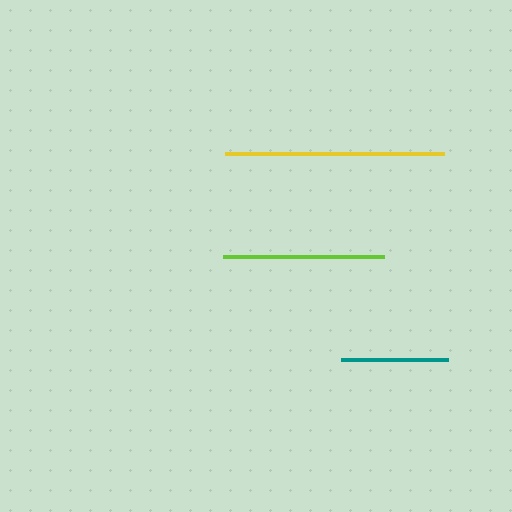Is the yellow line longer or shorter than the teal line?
The yellow line is longer than the teal line.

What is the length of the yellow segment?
The yellow segment is approximately 218 pixels long.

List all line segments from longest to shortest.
From longest to shortest: yellow, lime, teal.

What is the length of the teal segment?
The teal segment is approximately 107 pixels long.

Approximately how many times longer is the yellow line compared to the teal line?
The yellow line is approximately 2.0 times the length of the teal line.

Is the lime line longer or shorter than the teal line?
The lime line is longer than the teal line.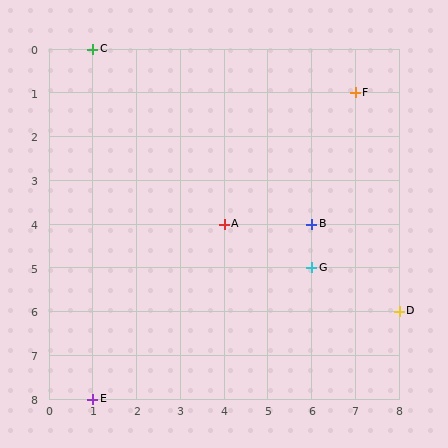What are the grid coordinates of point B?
Point B is at grid coordinates (6, 4).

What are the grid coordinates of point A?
Point A is at grid coordinates (4, 4).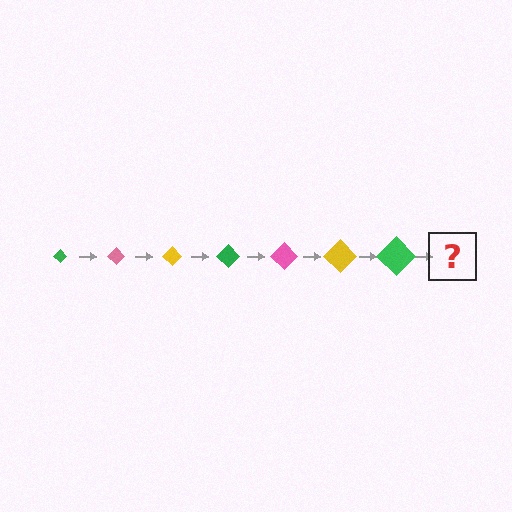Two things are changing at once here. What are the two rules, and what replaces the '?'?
The two rules are that the diamond grows larger each step and the color cycles through green, pink, and yellow. The '?' should be a pink diamond, larger than the previous one.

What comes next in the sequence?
The next element should be a pink diamond, larger than the previous one.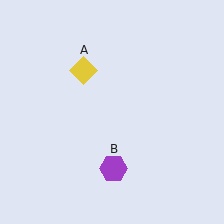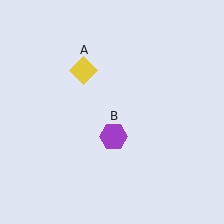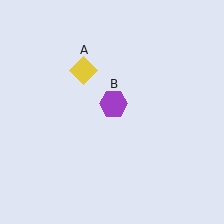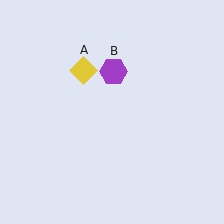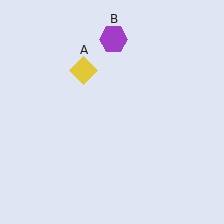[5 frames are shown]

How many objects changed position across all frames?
1 object changed position: purple hexagon (object B).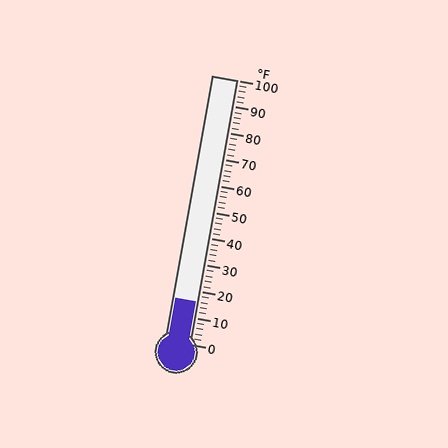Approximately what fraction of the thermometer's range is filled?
The thermometer is filled to approximately 15% of its range.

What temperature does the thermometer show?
The thermometer shows approximately 16°F.